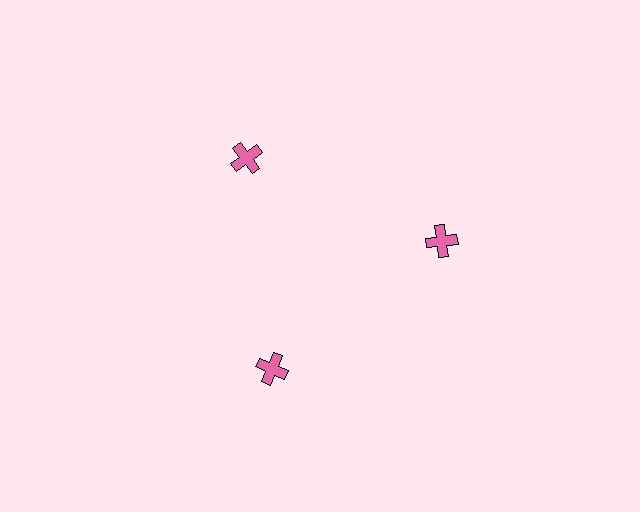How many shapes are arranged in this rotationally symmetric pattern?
There are 3 shapes, arranged in 3 groups of 1.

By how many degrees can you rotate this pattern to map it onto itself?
The pattern maps onto itself every 120 degrees of rotation.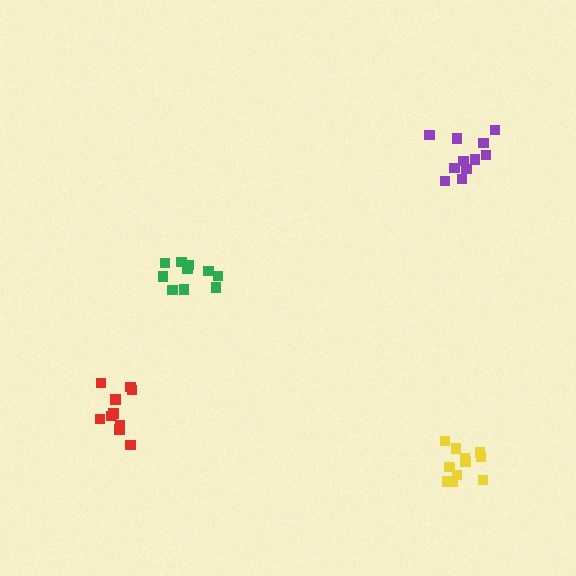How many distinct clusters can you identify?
There are 4 distinct clusters.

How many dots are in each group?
Group 1: 10 dots, Group 2: 10 dots, Group 3: 11 dots, Group 4: 11 dots (42 total).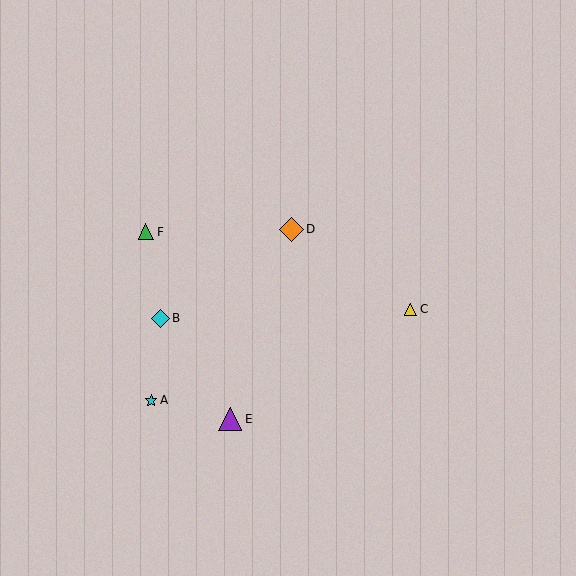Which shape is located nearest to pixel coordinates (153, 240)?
The green triangle (labeled F) at (146, 232) is nearest to that location.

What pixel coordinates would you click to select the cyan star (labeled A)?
Click at (151, 400) to select the cyan star A.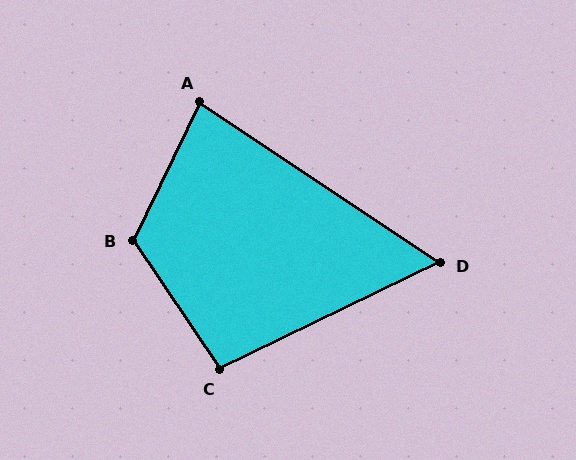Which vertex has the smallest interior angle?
D, at approximately 60 degrees.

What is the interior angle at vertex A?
Approximately 82 degrees (acute).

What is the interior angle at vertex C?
Approximately 98 degrees (obtuse).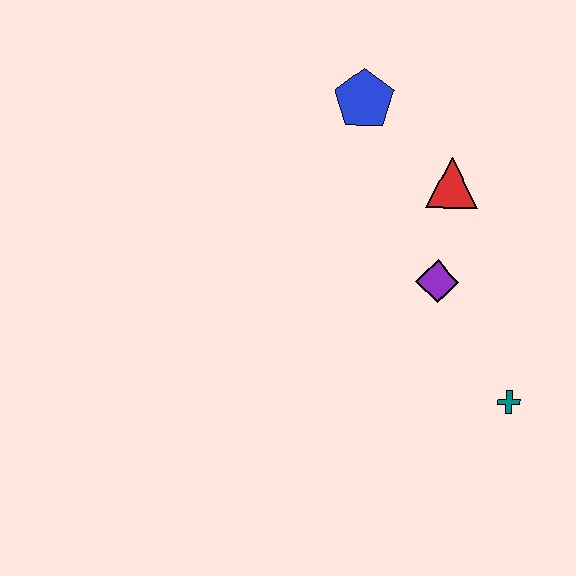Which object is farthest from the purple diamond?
The blue pentagon is farthest from the purple diamond.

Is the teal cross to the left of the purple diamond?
No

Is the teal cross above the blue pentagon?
No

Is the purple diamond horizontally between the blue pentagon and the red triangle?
Yes